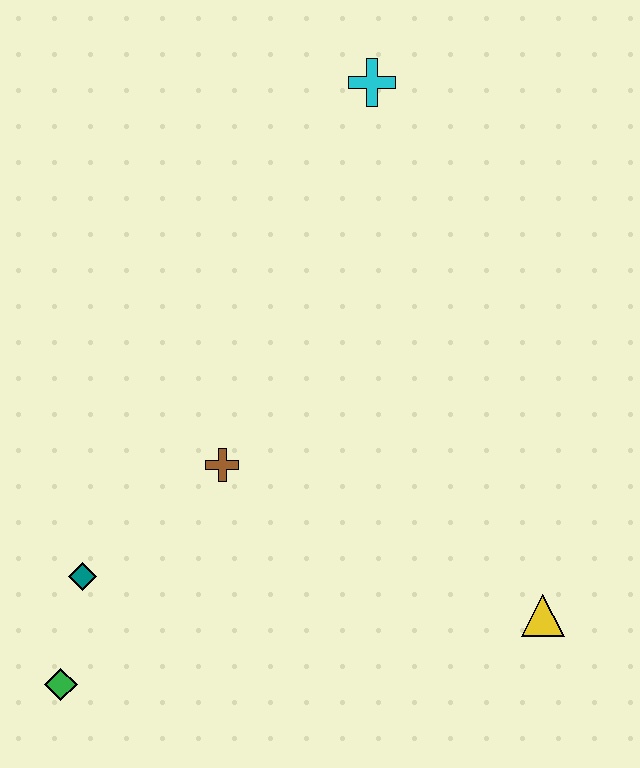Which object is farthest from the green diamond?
The cyan cross is farthest from the green diamond.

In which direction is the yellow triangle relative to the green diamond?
The yellow triangle is to the right of the green diamond.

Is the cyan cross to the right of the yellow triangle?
No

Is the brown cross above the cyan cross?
No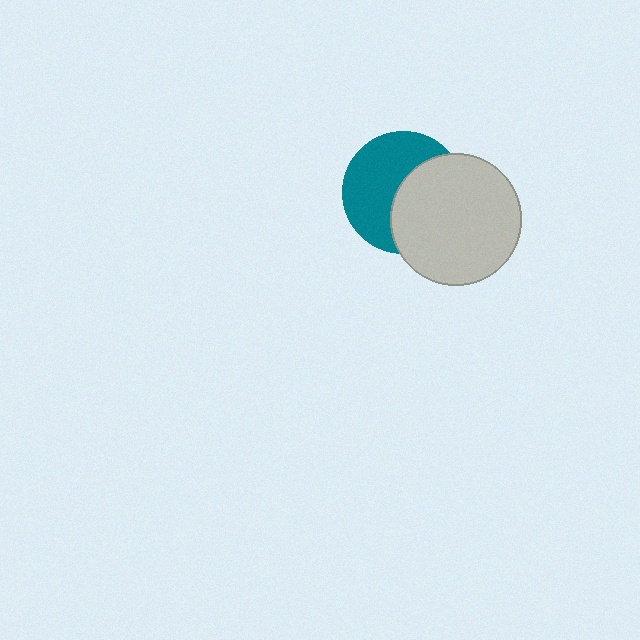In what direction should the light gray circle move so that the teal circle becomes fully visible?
The light gray circle should move right. That is the shortest direction to clear the overlap and leave the teal circle fully visible.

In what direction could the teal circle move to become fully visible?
The teal circle could move left. That would shift it out from behind the light gray circle entirely.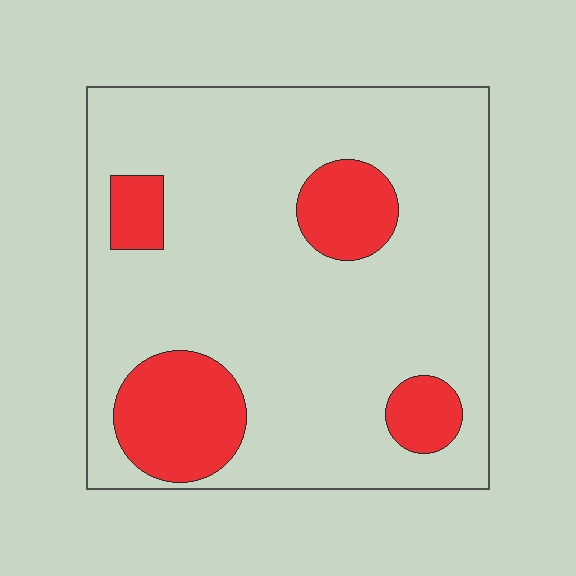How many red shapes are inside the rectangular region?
4.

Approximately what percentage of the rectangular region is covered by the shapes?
Approximately 20%.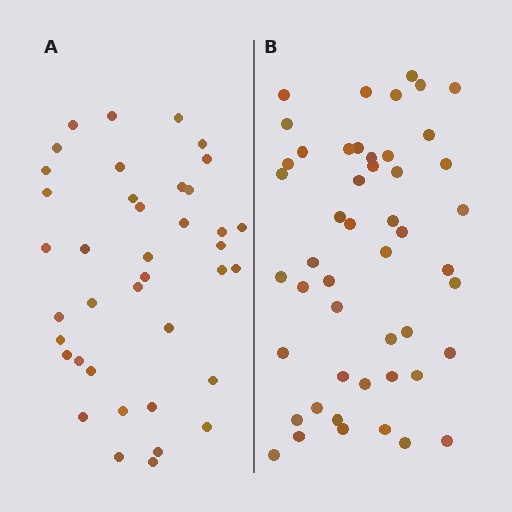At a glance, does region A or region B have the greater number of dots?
Region B (the right region) has more dots.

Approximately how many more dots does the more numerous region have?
Region B has roughly 10 or so more dots than region A.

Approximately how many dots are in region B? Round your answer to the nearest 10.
About 50 dots. (The exact count is 49, which rounds to 50.)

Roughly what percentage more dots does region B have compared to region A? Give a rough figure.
About 25% more.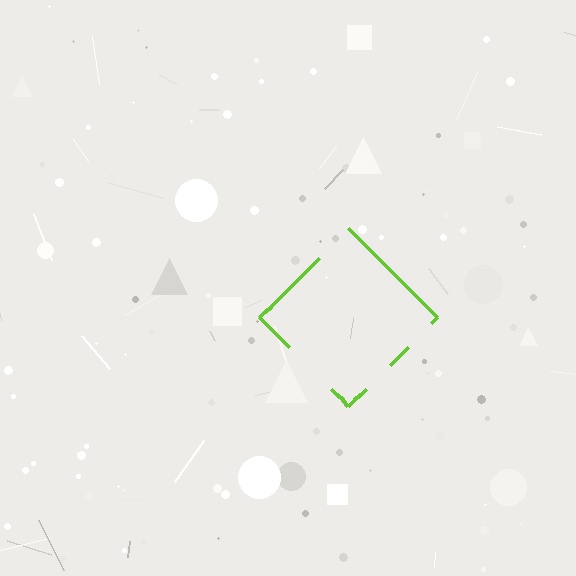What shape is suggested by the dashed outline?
The dashed outline suggests a diamond.